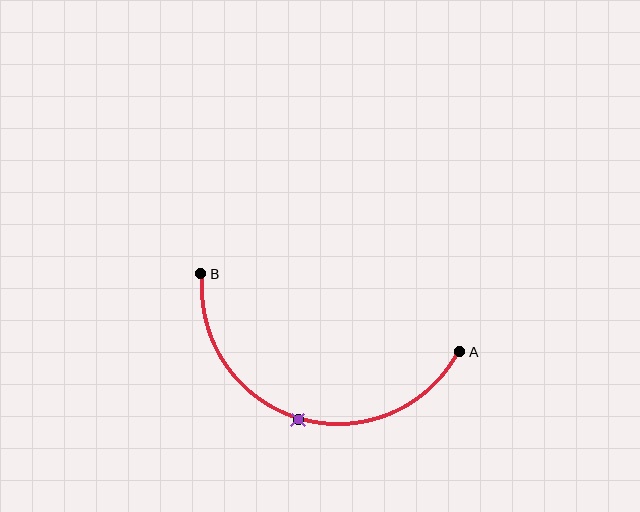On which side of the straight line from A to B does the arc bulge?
The arc bulges below the straight line connecting A and B.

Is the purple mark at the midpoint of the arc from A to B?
Yes. The purple mark lies on the arc at equal arc-length from both A and B — it is the arc midpoint.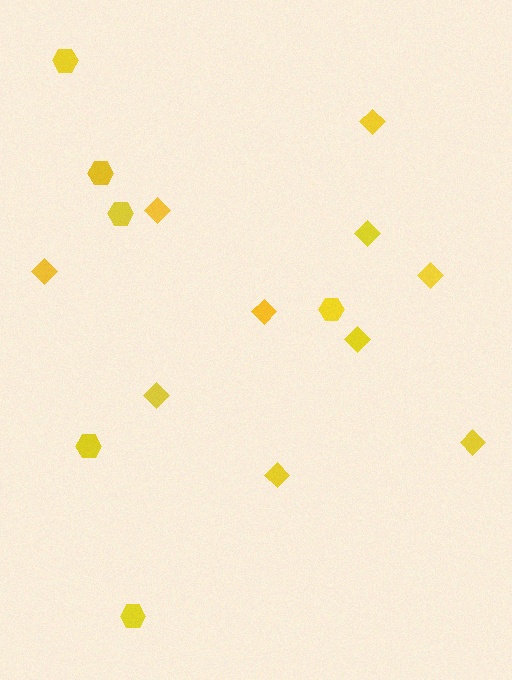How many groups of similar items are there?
There are 2 groups: one group of hexagons (6) and one group of diamonds (10).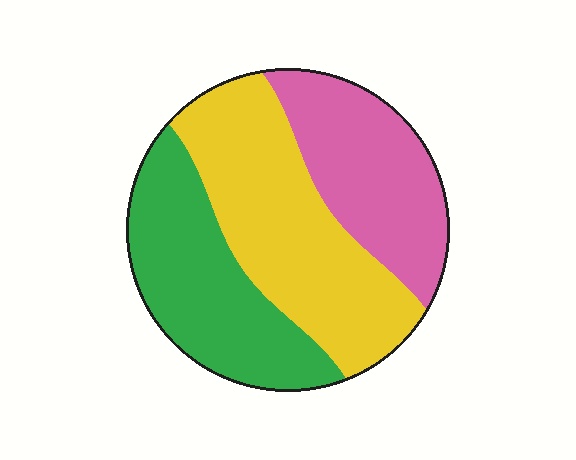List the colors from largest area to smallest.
From largest to smallest: yellow, green, pink.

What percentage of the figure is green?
Green covers 32% of the figure.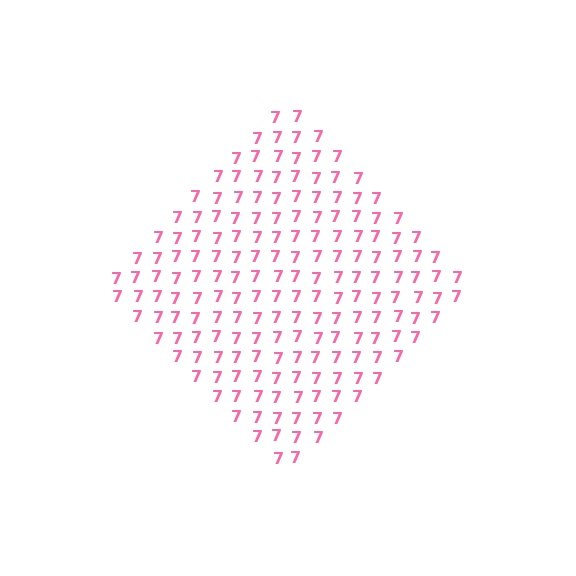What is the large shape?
The large shape is a diamond.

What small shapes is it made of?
It is made of small digit 7's.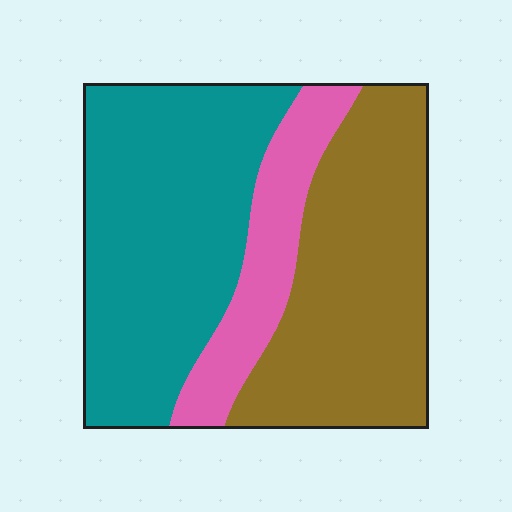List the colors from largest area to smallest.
From largest to smallest: teal, brown, pink.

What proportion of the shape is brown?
Brown covers around 40% of the shape.